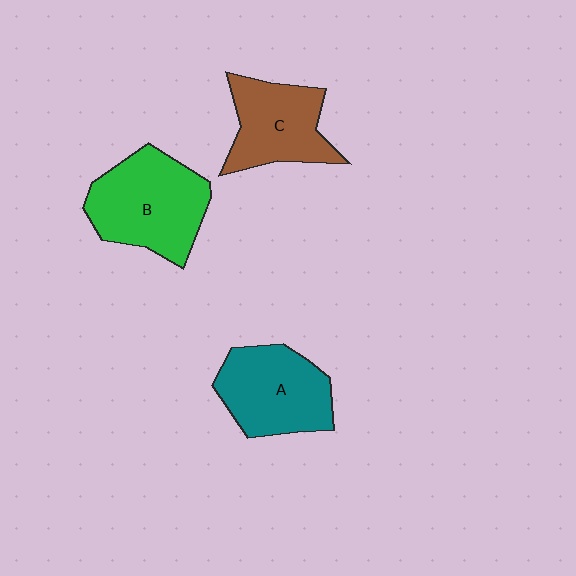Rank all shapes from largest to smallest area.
From largest to smallest: B (green), A (teal), C (brown).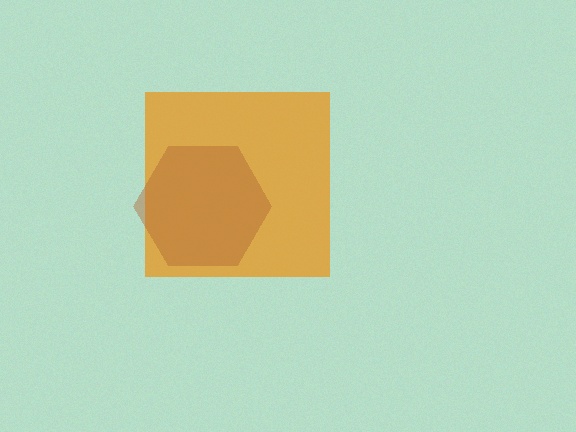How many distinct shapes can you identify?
There are 2 distinct shapes: an orange square, a brown hexagon.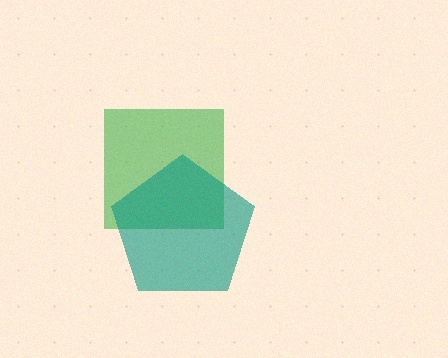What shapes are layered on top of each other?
The layered shapes are: a green square, a teal pentagon.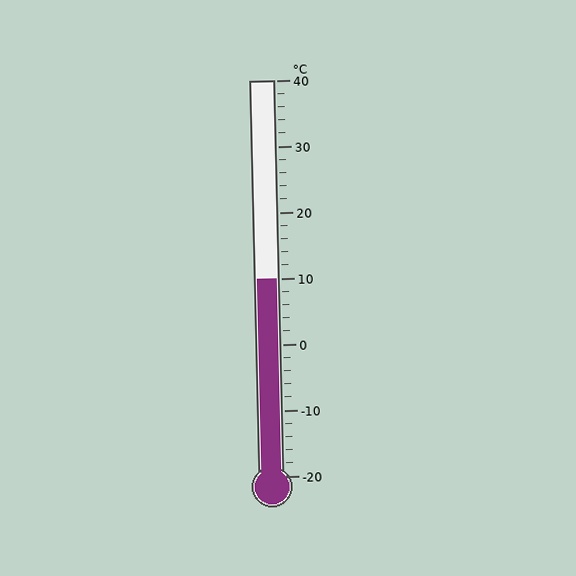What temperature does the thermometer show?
The thermometer shows approximately 10°C.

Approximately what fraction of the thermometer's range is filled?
The thermometer is filled to approximately 50% of its range.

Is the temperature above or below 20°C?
The temperature is below 20°C.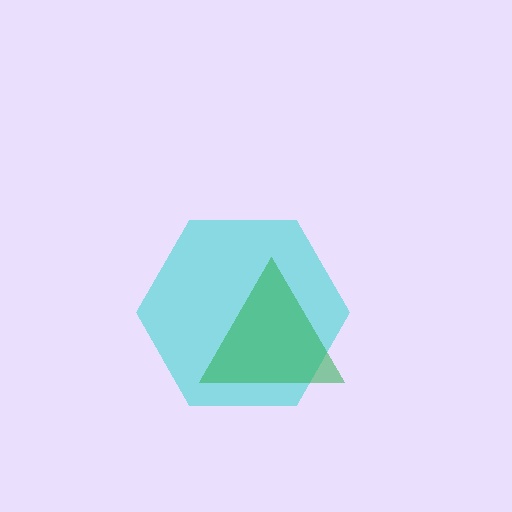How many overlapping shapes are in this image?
There are 2 overlapping shapes in the image.